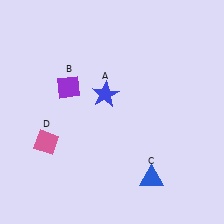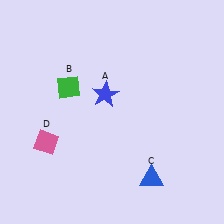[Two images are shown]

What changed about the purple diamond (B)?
In Image 1, B is purple. In Image 2, it changed to green.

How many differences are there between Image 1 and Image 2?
There is 1 difference between the two images.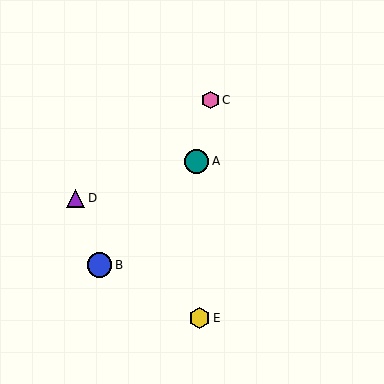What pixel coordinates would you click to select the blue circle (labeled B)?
Click at (100, 265) to select the blue circle B.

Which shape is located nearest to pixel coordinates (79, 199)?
The purple triangle (labeled D) at (76, 198) is nearest to that location.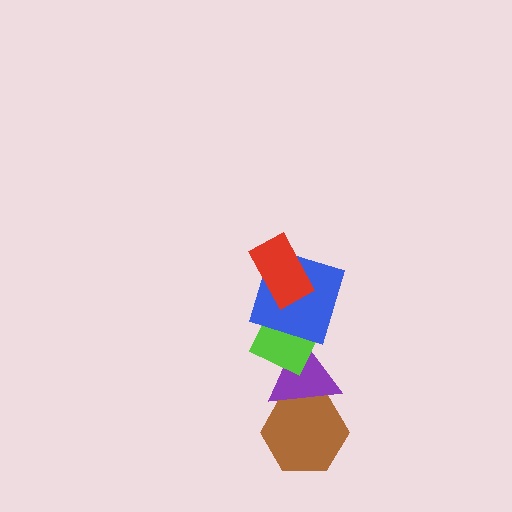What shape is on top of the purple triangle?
The lime diamond is on top of the purple triangle.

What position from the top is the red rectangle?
The red rectangle is 1st from the top.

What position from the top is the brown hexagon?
The brown hexagon is 5th from the top.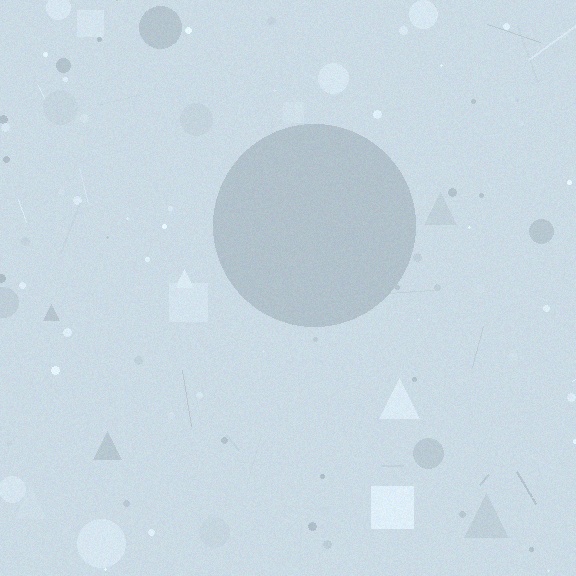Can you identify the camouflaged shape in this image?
The camouflaged shape is a circle.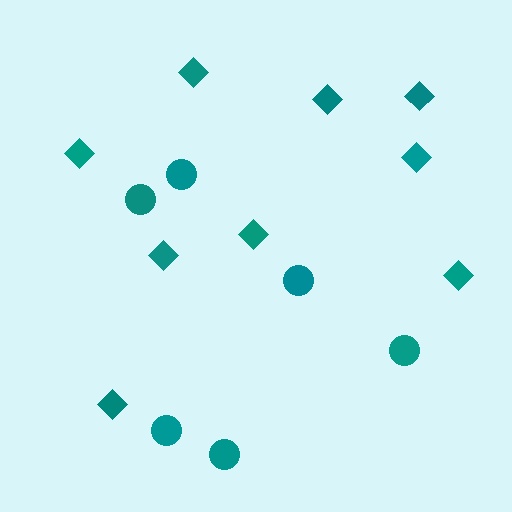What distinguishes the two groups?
There are 2 groups: one group of diamonds (9) and one group of circles (6).